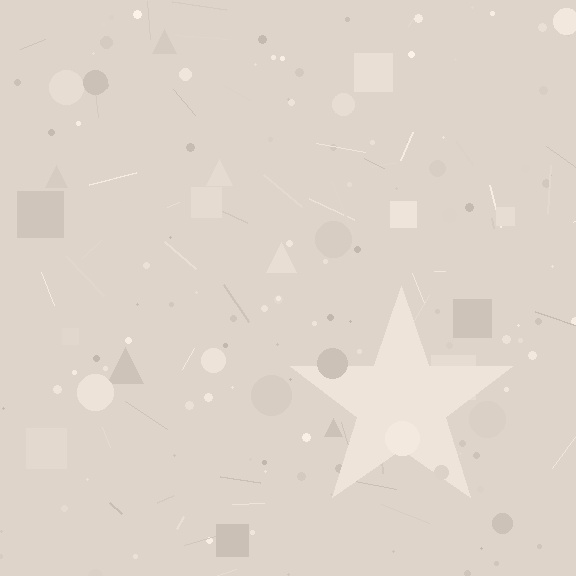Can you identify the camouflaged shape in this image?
The camouflaged shape is a star.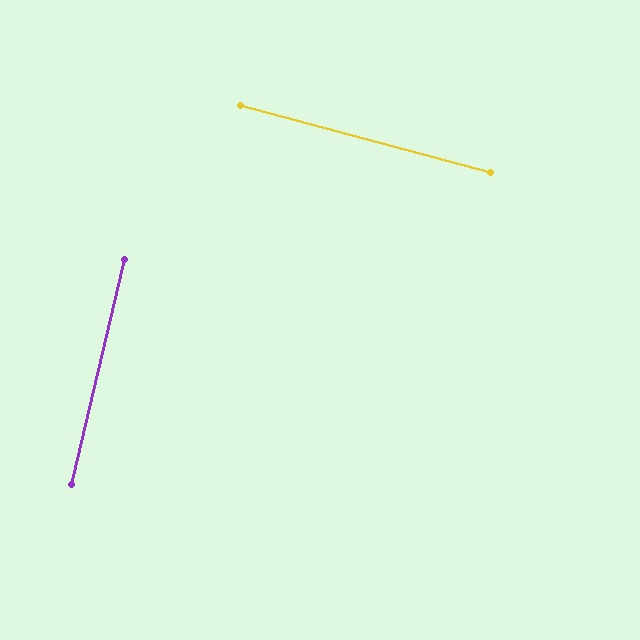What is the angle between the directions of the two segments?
Approximately 88 degrees.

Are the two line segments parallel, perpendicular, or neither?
Perpendicular — they meet at approximately 88°.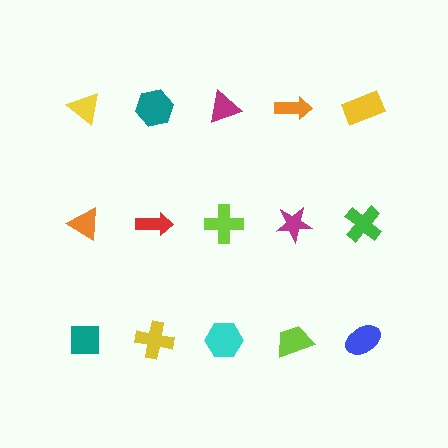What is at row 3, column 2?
A yellow cross.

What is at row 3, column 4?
A lime trapezoid.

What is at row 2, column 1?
An orange triangle.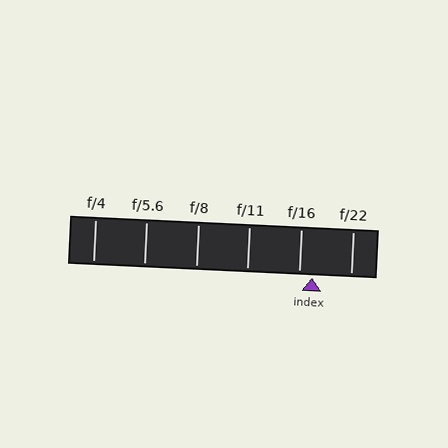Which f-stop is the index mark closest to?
The index mark is closest to f/16.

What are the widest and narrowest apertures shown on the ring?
The widest aperture shown is f/4 and the narrowest is f/22.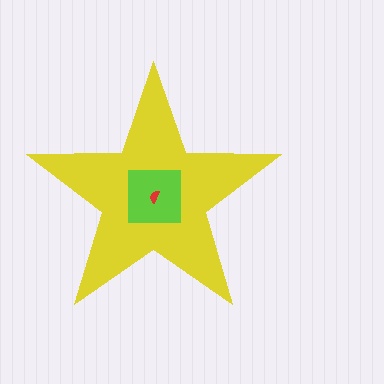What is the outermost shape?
The yellow star.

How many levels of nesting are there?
3.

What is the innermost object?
The red semicircle.